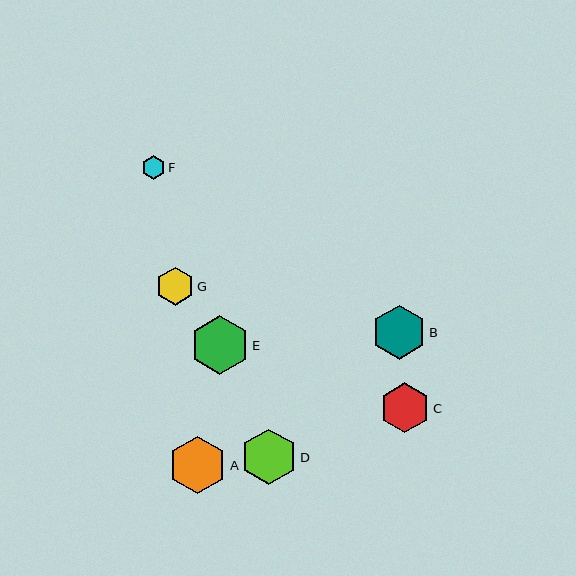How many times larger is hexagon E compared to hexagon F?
Hexagon E is approximately 2.5 times the size of hexagon F.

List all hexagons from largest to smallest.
From largest to smallest: E, A, D, B, C, G, F.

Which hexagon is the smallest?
Hexagon F is the smallest with a size of approximately 24 pixels.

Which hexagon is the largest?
Hexagon E is the largest with a size of approximately 59 pixels.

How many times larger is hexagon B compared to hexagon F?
Hexagon B is approximately 2.3 times the size of hexagon F.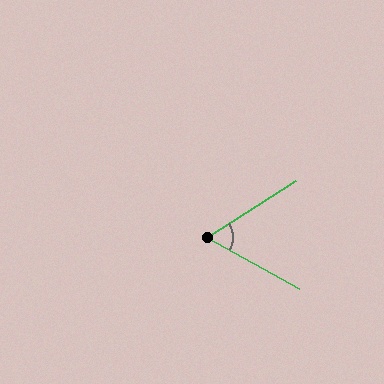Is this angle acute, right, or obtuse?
It is acute.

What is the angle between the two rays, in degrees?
Approximately 62 degrees.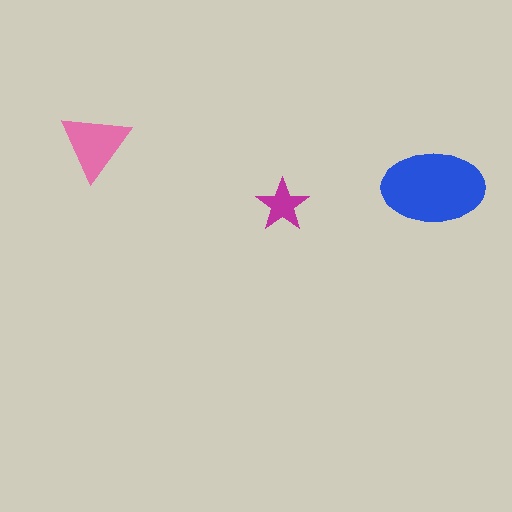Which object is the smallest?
The magenta star.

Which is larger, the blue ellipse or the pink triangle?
The blue ellipse.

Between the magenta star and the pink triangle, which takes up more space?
The pink triangle.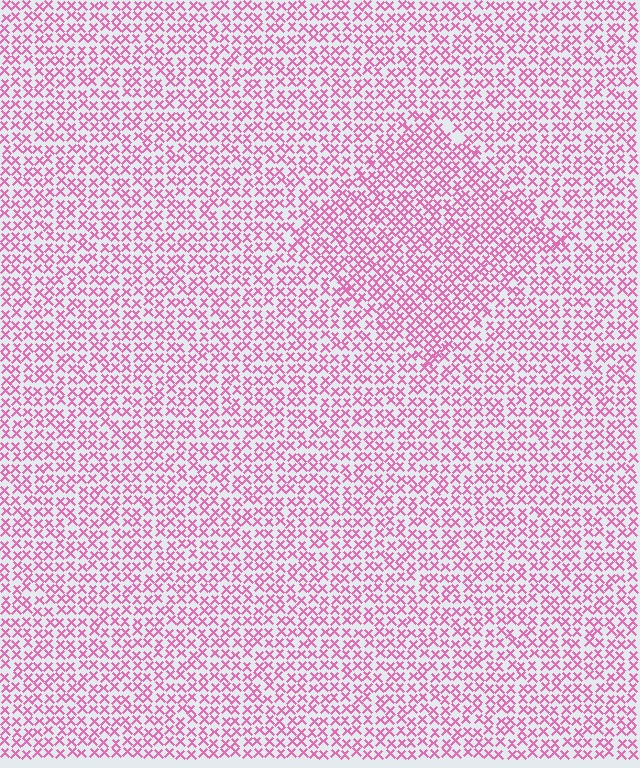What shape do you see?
I see a diamond.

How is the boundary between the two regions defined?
The boundary is defined by a change in element density (approximately 1.4x ratio). All elements are the same color, size, and shape.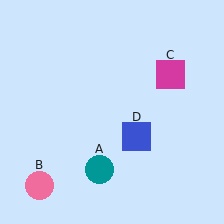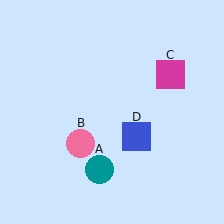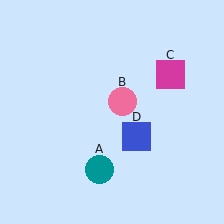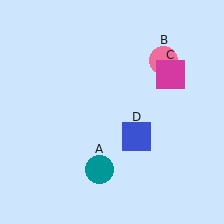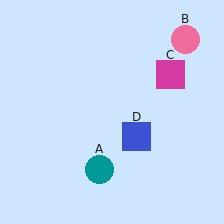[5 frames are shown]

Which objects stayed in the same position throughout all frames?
Teal circle (object A) and magenta square (object C) and blue square (object D) remained stationary.